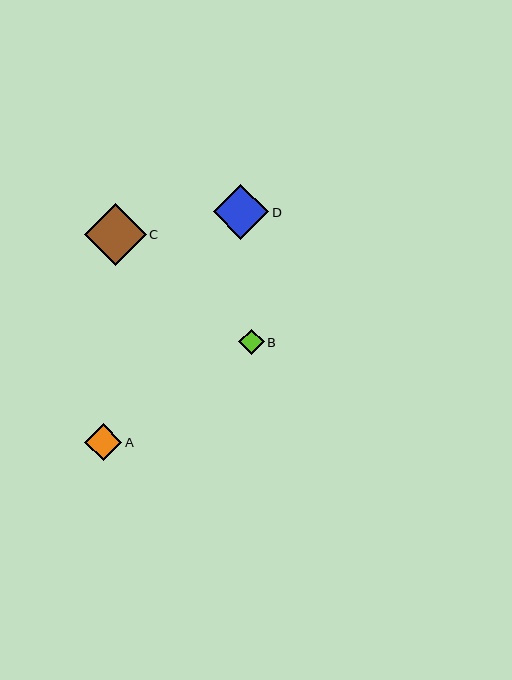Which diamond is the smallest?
Diamond B is the smallest with a size of approximately 26 pixels.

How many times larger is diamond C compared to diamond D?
Diamond C is approximately 1.1 times the size of diamond D.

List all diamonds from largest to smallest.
From largest to smallest: C, D, A, B.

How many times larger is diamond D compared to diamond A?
Diamond D is approximately 1.5 times the size of diamond A.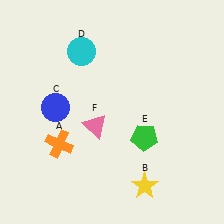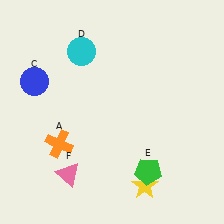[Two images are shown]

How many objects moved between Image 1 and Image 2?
3 objects moved between the two images.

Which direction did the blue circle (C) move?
The blue circle (C) moved up.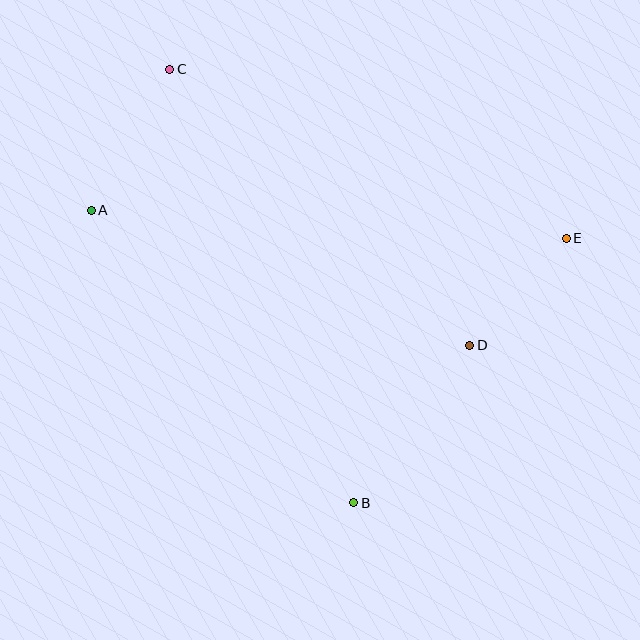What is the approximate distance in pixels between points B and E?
The distance between B and E is approximately 339 pixels.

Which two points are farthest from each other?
Points A and E are farthest from each other.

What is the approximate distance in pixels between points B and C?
The distance between B and C is approximately 471 pixels.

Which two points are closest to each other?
Points D and E are closest to each other.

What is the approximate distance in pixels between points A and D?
The distance between A and D is approximately 402 pixels.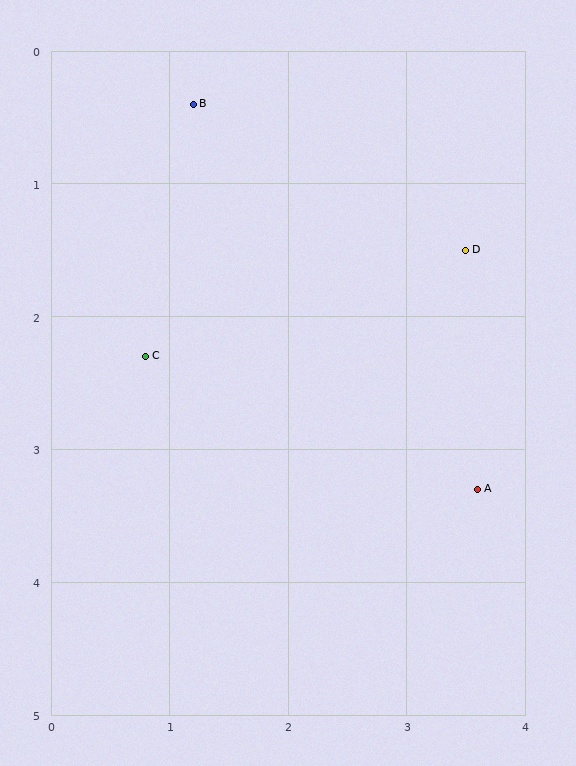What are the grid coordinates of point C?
Point C is at approximately (0.8, 2.3).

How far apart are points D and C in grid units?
Points D and C are about 2.8 grid units apart.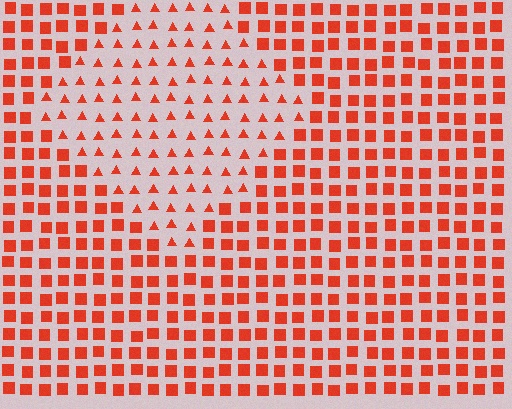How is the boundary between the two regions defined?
The boundary is defined by a change in element shape: triangles inside vs. squares outside. All elements share the same color and spacing.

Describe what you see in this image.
The image is filled with small red elements arranged in a uniform grid. A diamond-shaped region contains triangles, while the surrounding area contains squares. The boundary is defined purely by the change in element shape.